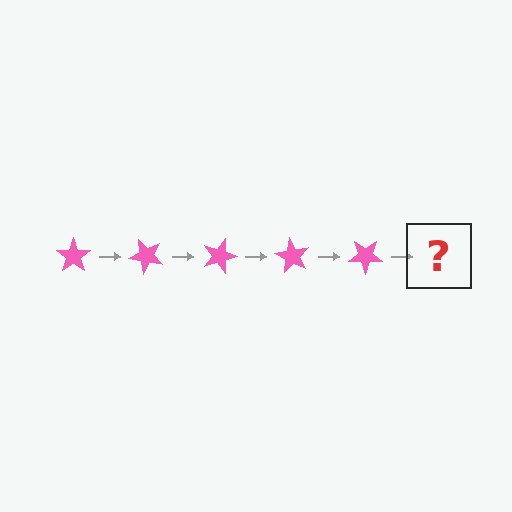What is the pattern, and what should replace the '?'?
The pattern is that the star rotates 45 degrees each step. The '?' should be a pink star rotated 225 degrees.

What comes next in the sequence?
The next element should be a pink star rotated 225 degrees.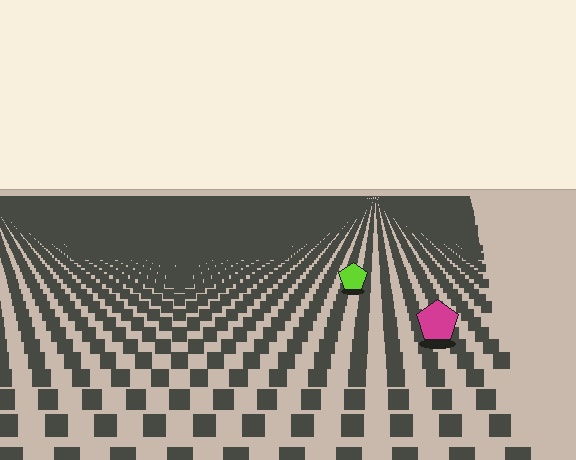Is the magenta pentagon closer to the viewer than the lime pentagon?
Yes. The magenta pentagon is closer — you can tell from the texture gradient: the ground texture is coarser near it.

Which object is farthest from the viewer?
The lime pentagon is farthest from the viewer. It appears smaller and the ground texture around it is denser.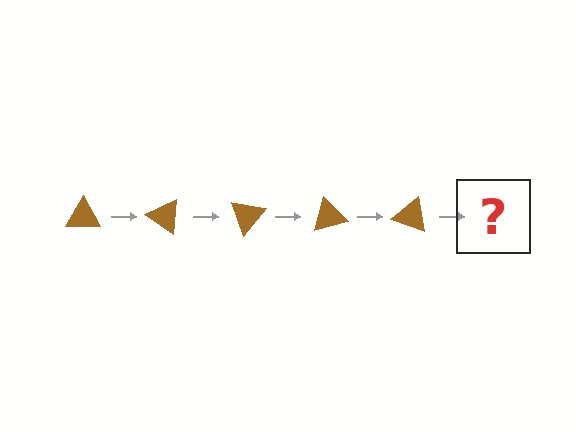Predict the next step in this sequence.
The next step is a brown triangle rotated 175 degrees.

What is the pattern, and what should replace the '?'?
The pattern is that the triangle rotates 35 degrees each step. The '?' should be a brown triangle rotated 175 degrees.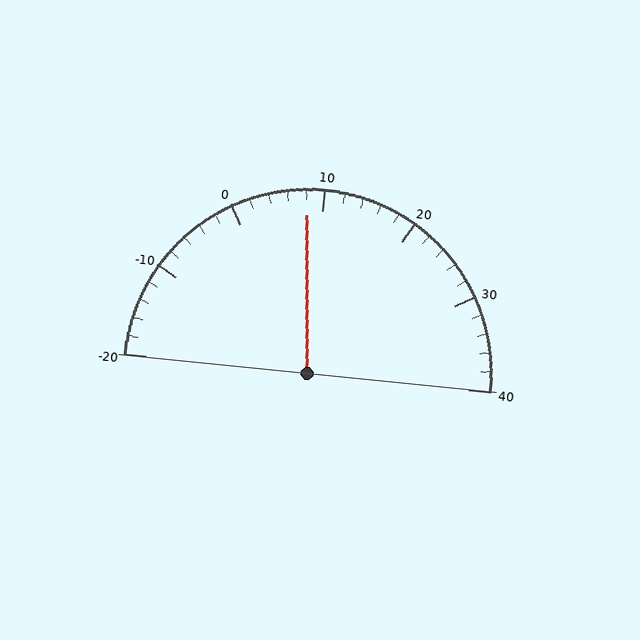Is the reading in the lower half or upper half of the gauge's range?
The reading is in the lower half of the range (-20 to 40).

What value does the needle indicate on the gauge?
The needle indicates approximately 8.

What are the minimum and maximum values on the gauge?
The gauge ranges from -20 to 40.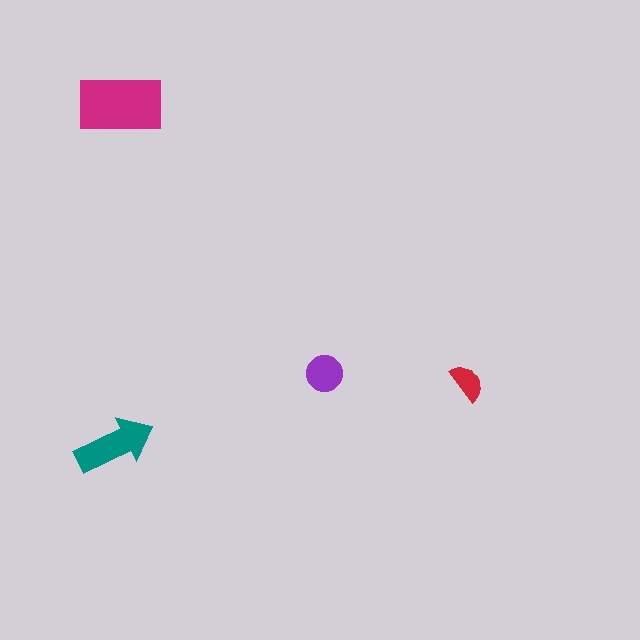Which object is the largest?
The magenta rectangle.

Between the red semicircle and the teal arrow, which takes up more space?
The teal arrow.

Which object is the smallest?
The red semicircle.